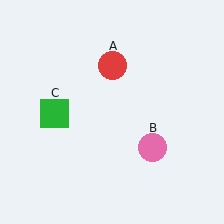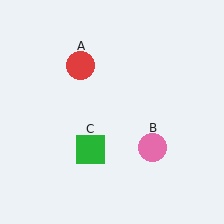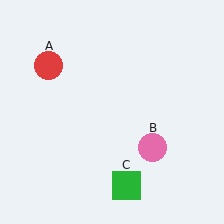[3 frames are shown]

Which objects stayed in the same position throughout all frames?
Pink circle (object B) remained stationary.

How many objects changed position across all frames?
2 objects changed position: red circle (object A), green square (object C).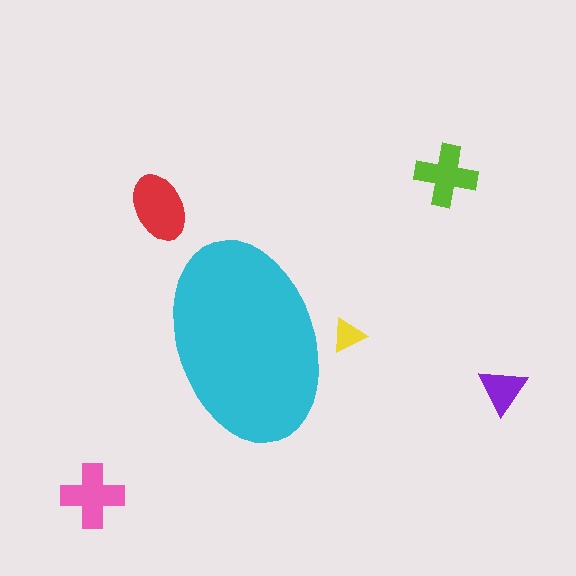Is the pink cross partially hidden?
No, the pink cross is fully visible.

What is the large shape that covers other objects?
A cyan ellipse.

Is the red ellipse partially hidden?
No, the red ellipse is fully visible.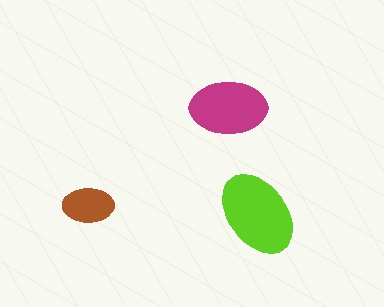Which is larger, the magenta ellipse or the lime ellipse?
The lime one.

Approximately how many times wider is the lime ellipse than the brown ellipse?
About 1.5 times wider.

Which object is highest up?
The magenta ellipse is topmost.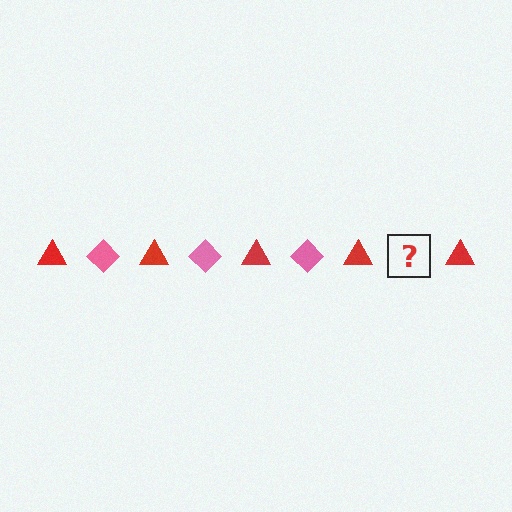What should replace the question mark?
The question mark should be replaced with a pink diamond.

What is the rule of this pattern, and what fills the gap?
The rule is that the pattern alternates between red triangle and pink diamond. The gap should be filled with a pink diamond.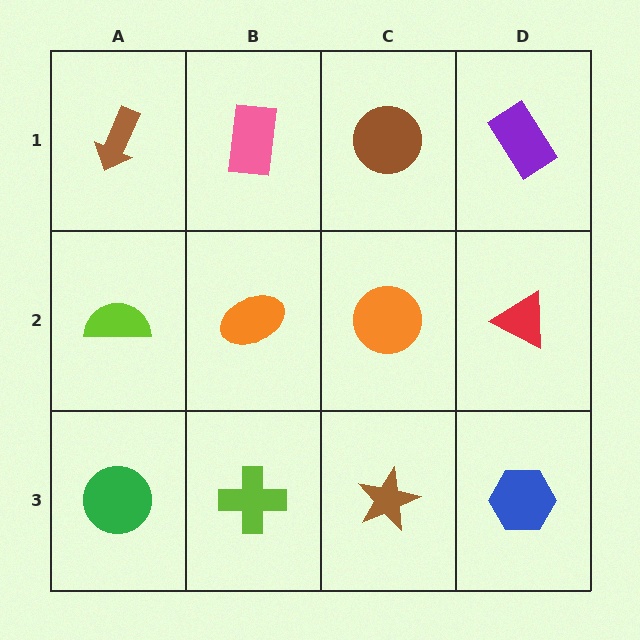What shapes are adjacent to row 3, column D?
A red triangle (row 2, column D), a brown star (row 3, column C).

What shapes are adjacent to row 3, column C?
An orange circle (row 2, column C), a lime cross (row 3, column B), a blue hexagon (row 3, column D).